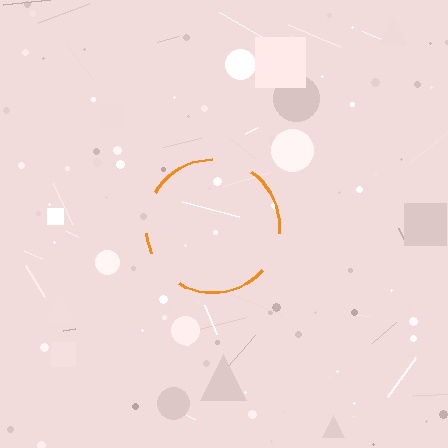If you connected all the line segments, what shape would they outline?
They would outline a circle.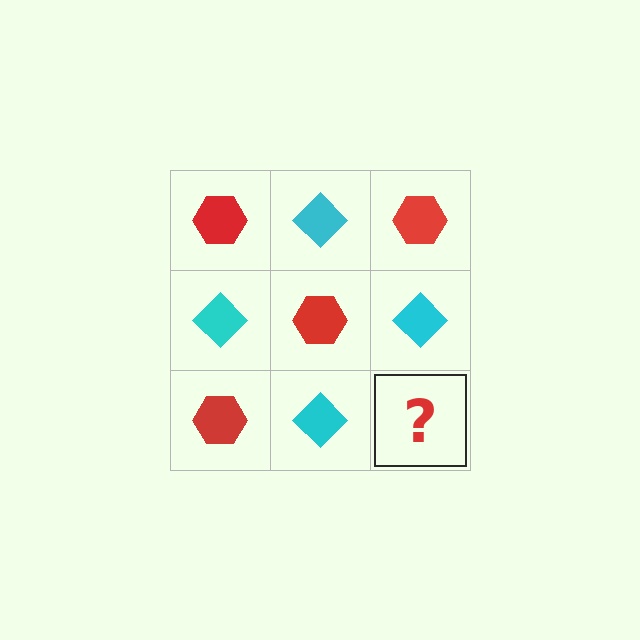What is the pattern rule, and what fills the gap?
The rule is that it alternates red hexagon and cyan diamond in a checkerboard pattern. The gap should be filled with a red hexagon.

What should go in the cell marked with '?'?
The missing cell should contain a red hexagon.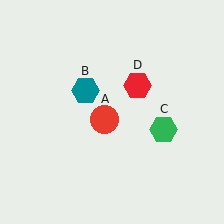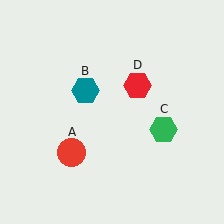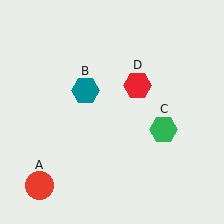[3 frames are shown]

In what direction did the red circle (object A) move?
The red circle (object A) moved down and to the left.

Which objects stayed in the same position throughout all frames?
Teal hexagon (object B) and green hexagon (object C) and red hexagon (object D) remained stationary.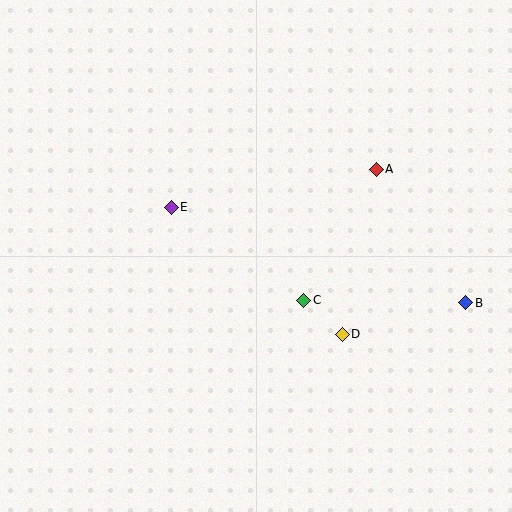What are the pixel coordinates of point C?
Point C is at (304, 300).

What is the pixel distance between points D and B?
The distance between D and B is 128 pixels.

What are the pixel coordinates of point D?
Point D is at (342, 334).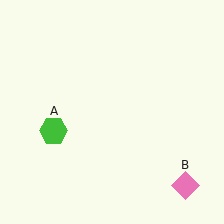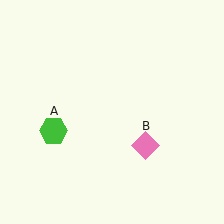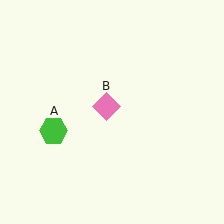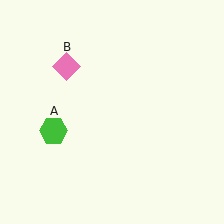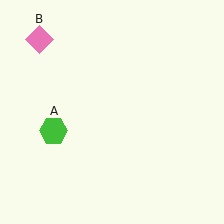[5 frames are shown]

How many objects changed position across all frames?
1 object changed position: pink diamond (object B).